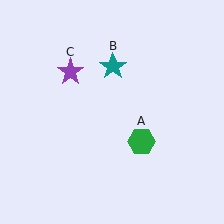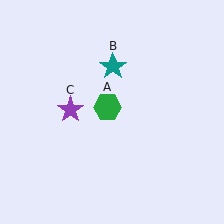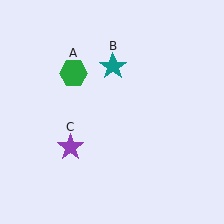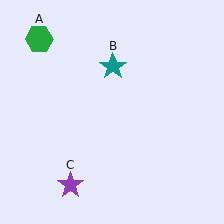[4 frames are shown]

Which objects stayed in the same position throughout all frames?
Teal star (object B) remained stationary.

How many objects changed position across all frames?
2 objects changed position: green hexagon (object A), purple star (object C).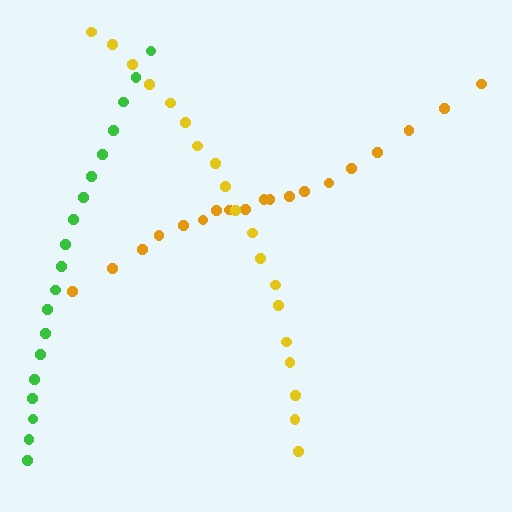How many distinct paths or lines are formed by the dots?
There are 3 distinct paths.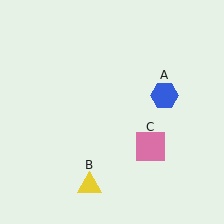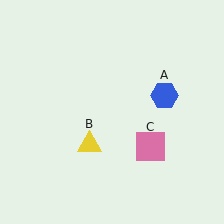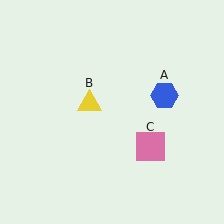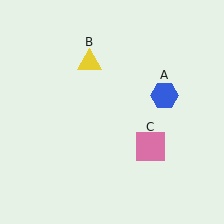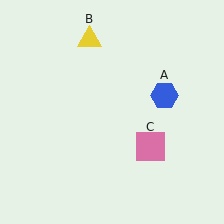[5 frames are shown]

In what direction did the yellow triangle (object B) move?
The yellow triangle (object B) moved up.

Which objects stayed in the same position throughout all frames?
Blue hexagon (object A) and pink square (object C) remained stationary.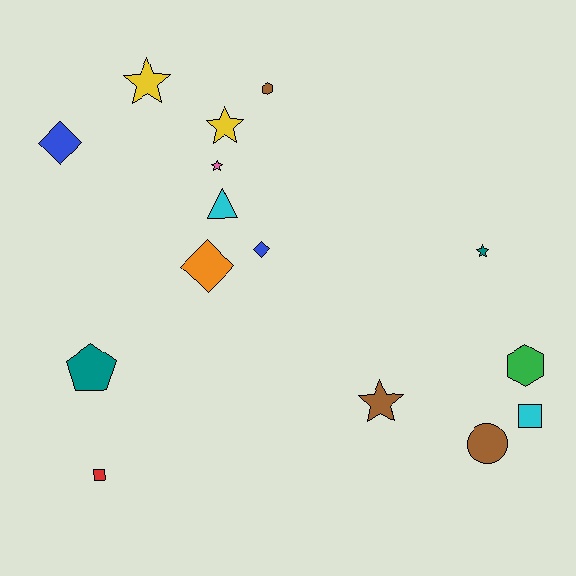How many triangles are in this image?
There is 1 triangle.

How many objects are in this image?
There are 15 objects.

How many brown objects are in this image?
There are 3 brown objects.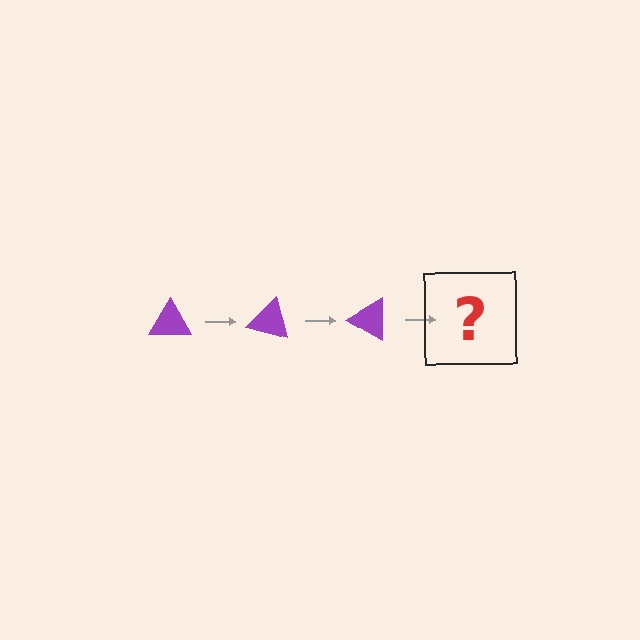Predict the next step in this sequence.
The next step is a purple triangle rotated 45 degrees.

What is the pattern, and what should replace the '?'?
The pattern is that the triangle rotates 15 degrees each step. The '?' should be a purple triangle rotated 45 degrees.